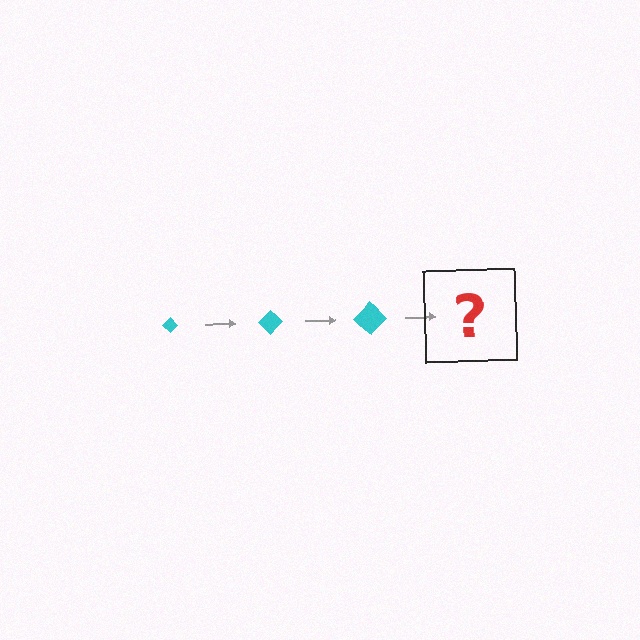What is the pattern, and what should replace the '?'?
The pattern is that the diamond gets progressively larger each step. The '?' should be a cyan diamond, larger than the previous one.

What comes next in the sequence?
The next element should be a cyan diamond, larger than the previous one.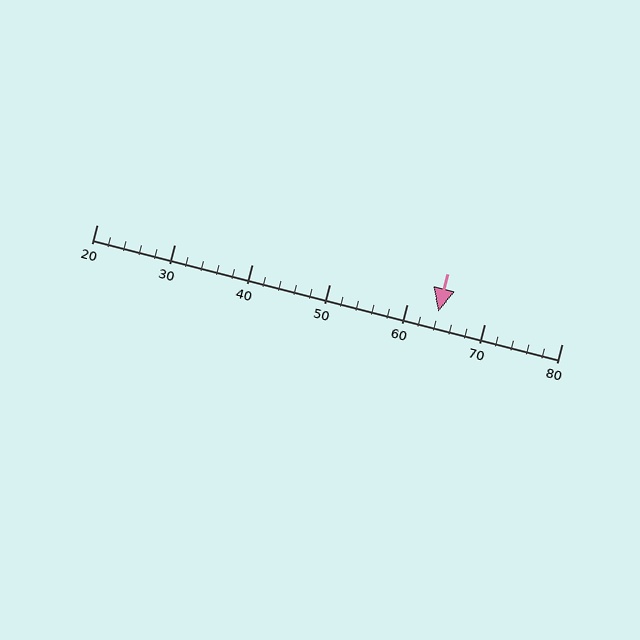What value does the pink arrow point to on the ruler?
The pink arrow points to approximately 64.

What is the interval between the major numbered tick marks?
The major tick marks are spaced 10 units apart.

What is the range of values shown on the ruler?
The ruler shows values from 20 to 80.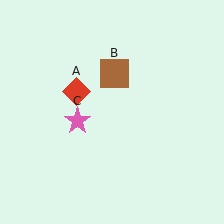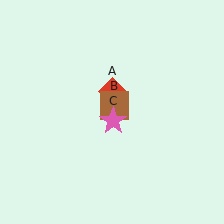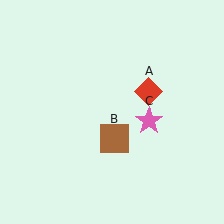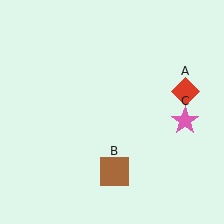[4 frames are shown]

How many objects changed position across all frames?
3 objects changed position: red diamond (object A), brown square (object B), pink star (object C).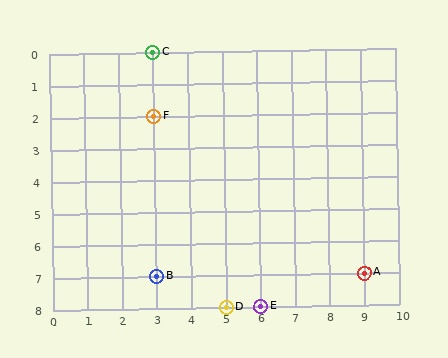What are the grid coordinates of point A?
Point A is at grid coordinates (9, 7).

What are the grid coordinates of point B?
Point B is at grid coordinates (3, 7).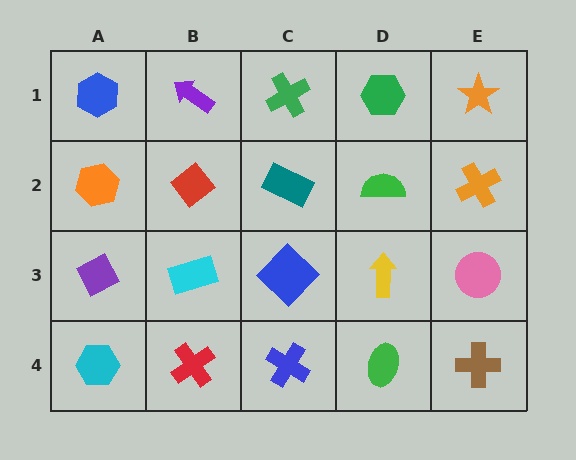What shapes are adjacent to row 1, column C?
A teal rectangle (row 2, column C), a purple arrow (row 1, column B), a green hexagon (row 1, column D).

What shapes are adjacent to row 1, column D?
A green semicircle (row 2, column D), a green cross (row 1, column C), an orange star (row 1, column E).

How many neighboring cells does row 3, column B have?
4.